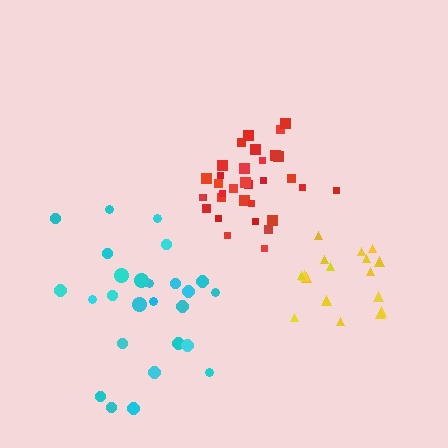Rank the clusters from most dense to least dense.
red, yellow, cyan.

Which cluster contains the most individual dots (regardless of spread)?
Red (33).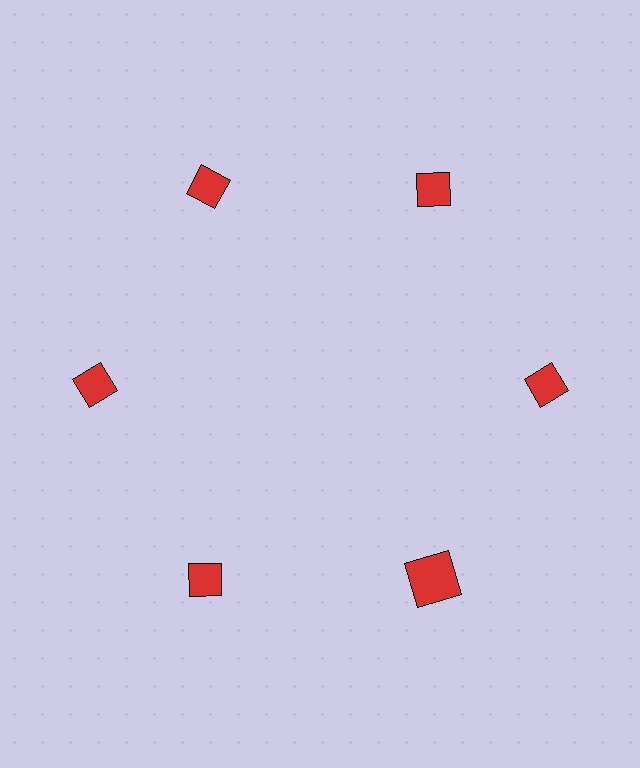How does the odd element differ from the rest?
It has a different shape: square instead of diamond.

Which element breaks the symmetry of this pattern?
The red square at roughly the 5 o'clock position breaks the symmetry. All other shapes are red diamonds.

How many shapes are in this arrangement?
There are 6 shapes arranged in a ring pattern.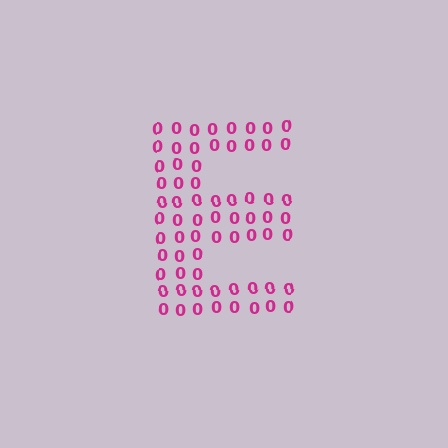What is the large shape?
The large shape is the letter E.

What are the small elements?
The small elements are digit 0's.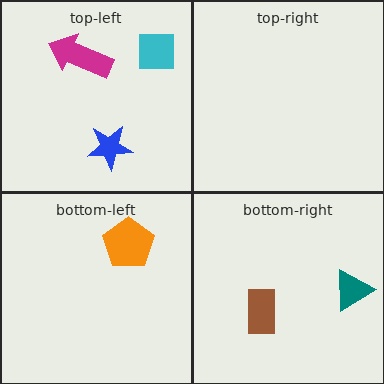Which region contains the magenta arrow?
The top-left region.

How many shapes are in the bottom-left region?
1.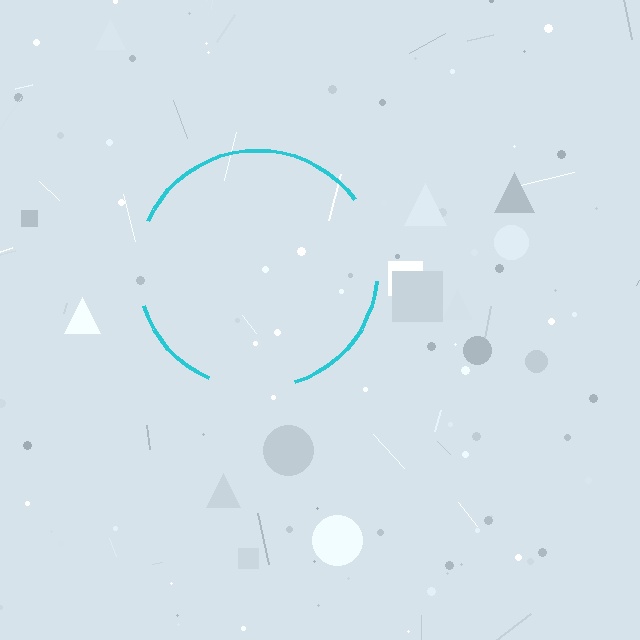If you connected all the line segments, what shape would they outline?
They would outline a circle.